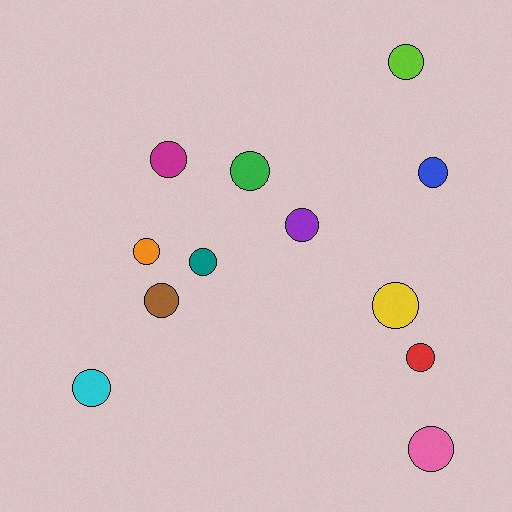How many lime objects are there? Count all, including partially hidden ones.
There is 1 lime object.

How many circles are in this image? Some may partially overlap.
There are 12 circles.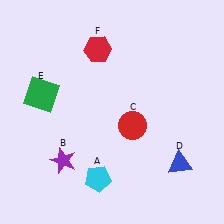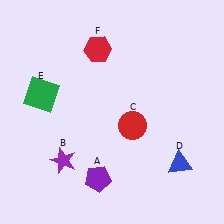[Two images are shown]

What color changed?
The pentagon (A) changed from cyan in Image 1 to purple in Image 2.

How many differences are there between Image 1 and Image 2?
There is 1 difference between the two images.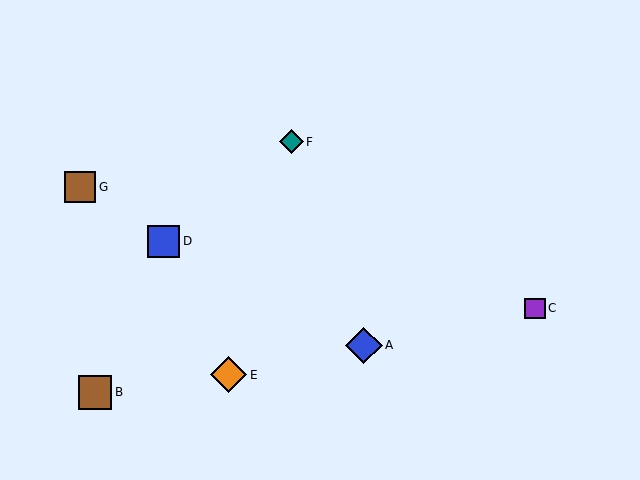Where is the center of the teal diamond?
The center of the teal diamond is at (292, 142).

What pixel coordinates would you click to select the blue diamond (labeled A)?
Click at (364, 345) to select the blue diamond A.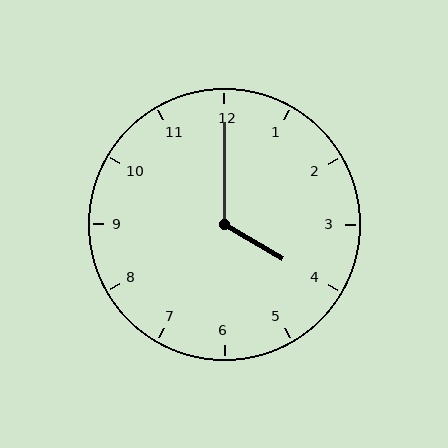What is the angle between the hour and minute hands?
Approximately 120 degrees.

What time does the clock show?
4:00.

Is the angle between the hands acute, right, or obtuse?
It is obtuse.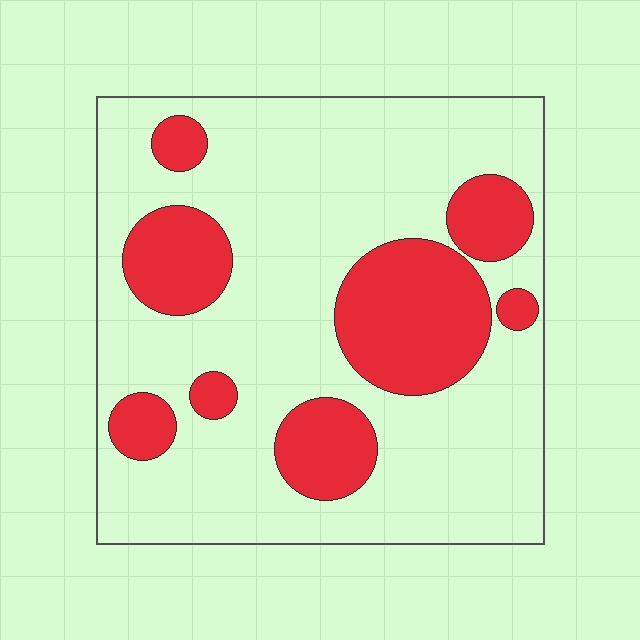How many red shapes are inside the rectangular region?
8.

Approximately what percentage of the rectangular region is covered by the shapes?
Approximately 25%.